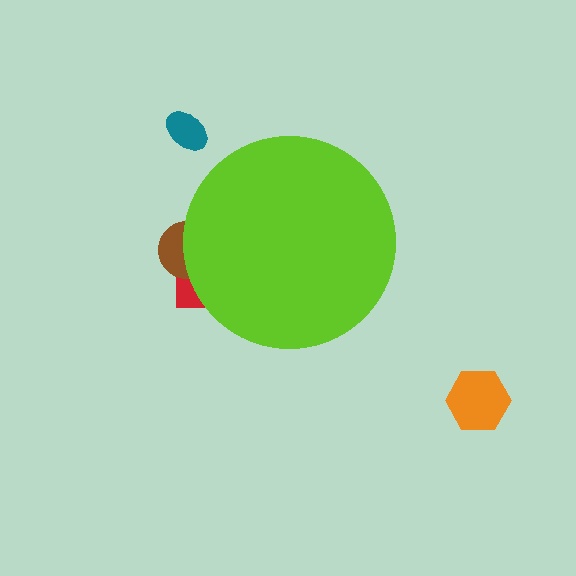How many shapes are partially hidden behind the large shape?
2 shapes are partially hidden.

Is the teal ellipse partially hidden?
No, the teal ellipse is fully visible.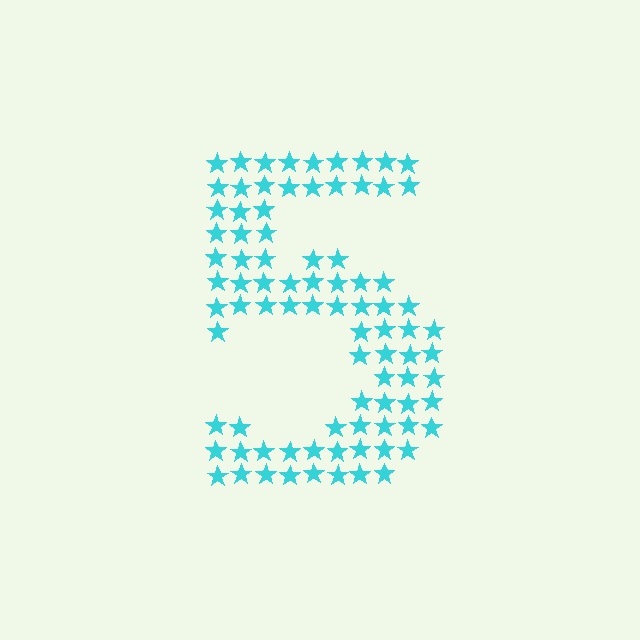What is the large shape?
The large shape is the digit 5.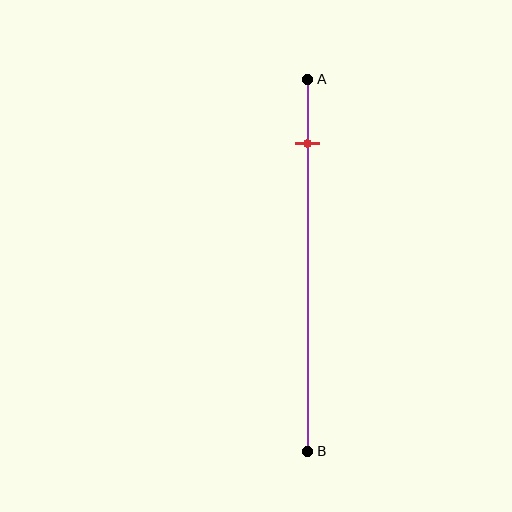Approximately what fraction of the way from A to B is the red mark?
The red mark is approximately 15% of the way from A to B.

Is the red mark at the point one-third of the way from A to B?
No, the mark is at about 15% from A, not at the 33% one-third point.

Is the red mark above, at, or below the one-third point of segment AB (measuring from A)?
The red mark is above the one-third point of segment AB.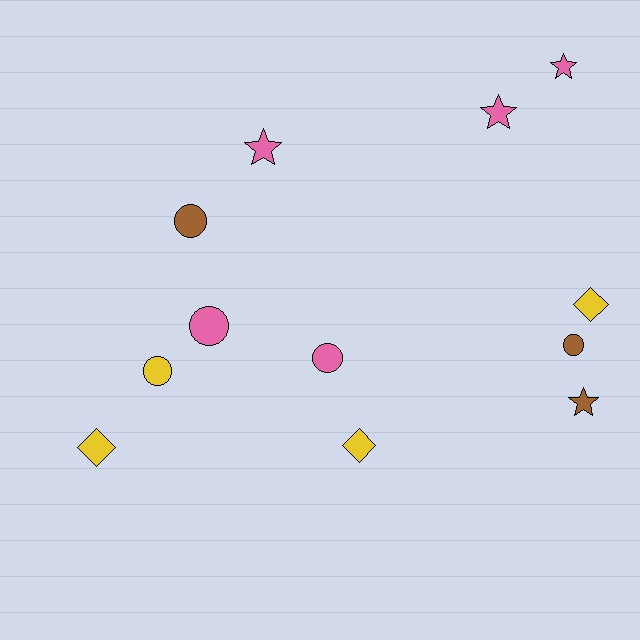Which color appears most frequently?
Pink, with 5 objects.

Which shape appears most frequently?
Circle, with 5 objects.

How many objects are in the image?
There are 12 objects.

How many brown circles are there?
There are 2 brown circles.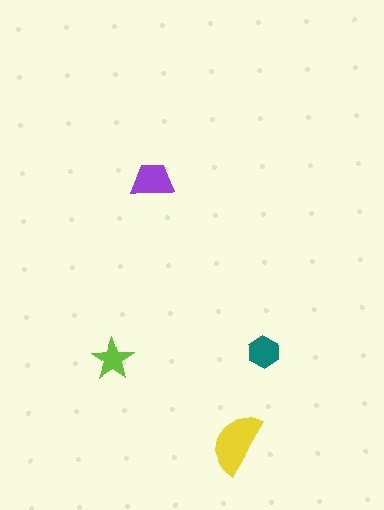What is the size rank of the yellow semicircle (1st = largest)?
1st.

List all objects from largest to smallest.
The yellow semicircle, the purple trapezoid, the teal hexagon, the lime star.